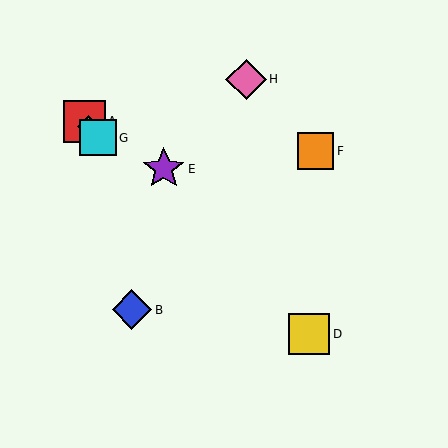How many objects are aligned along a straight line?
3 objects (A, C, G) are aligned along a straight line.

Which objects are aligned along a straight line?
Objects A, C, G are aligned along a straight line.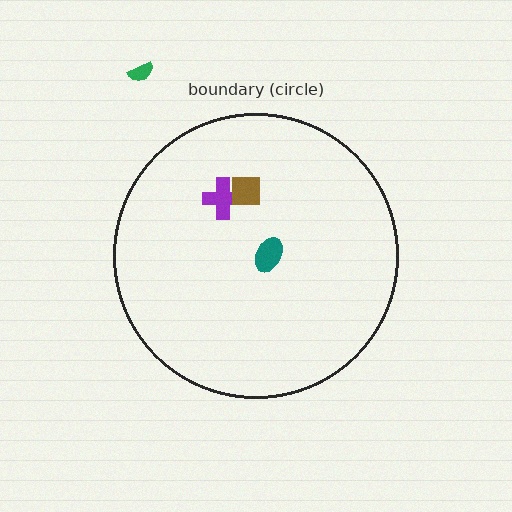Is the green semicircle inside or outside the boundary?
Outside.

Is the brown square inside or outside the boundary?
Inside.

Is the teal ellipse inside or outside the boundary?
Inside.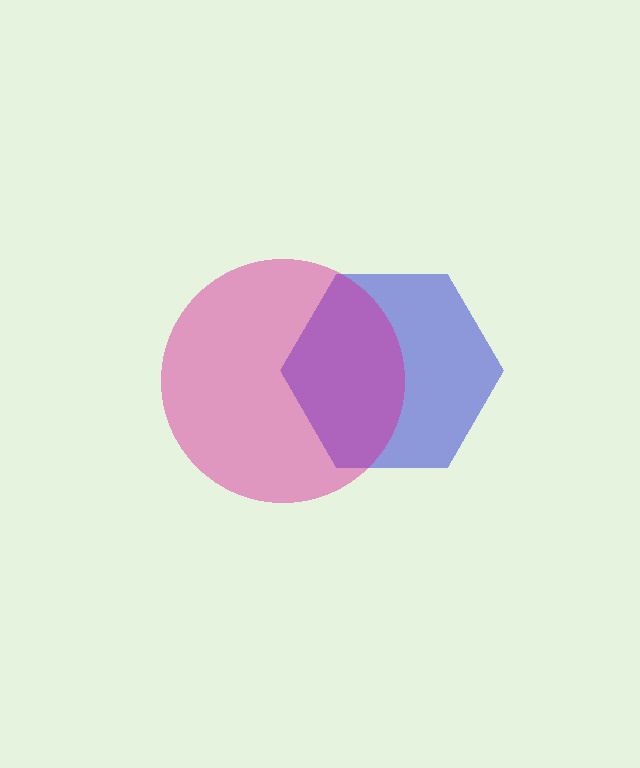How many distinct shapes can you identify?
There are 2 distinct shapes: a blue hexagon, a magenta circle.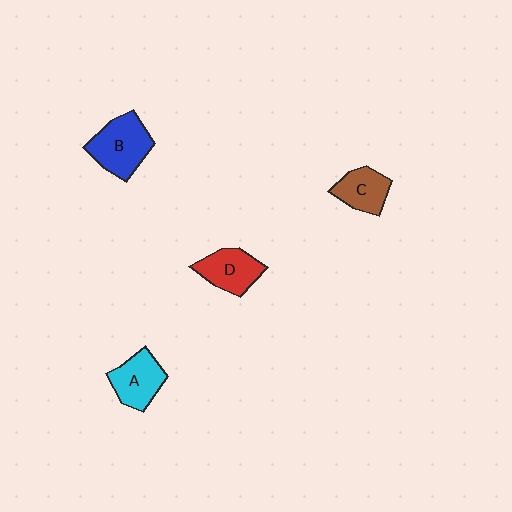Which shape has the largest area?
Shape B (blue).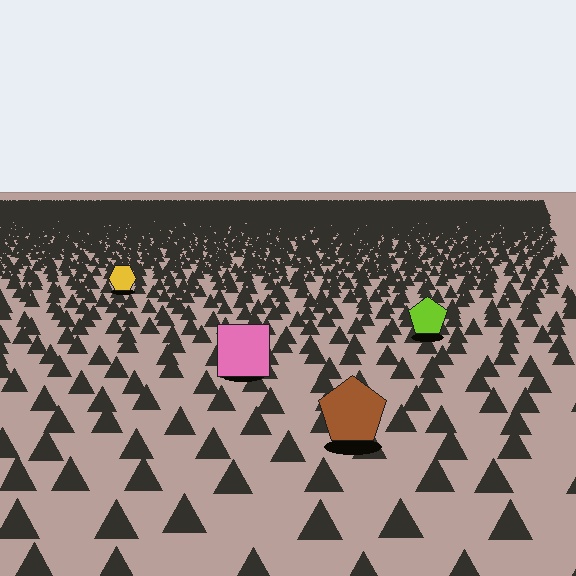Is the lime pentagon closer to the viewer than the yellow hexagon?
Yes. The lime pentagon is closer — you can tell from the texture gradient: the ground texture is coarser near it.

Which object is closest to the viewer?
The brown pentagon is closest. The texture marks near it are larger and more spread out.